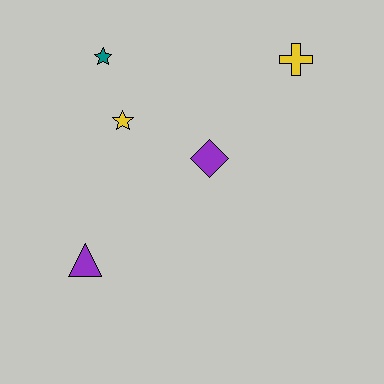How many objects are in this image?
There are 5 objects.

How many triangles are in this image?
There is 1 triangle.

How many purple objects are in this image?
There are 2 purple objects.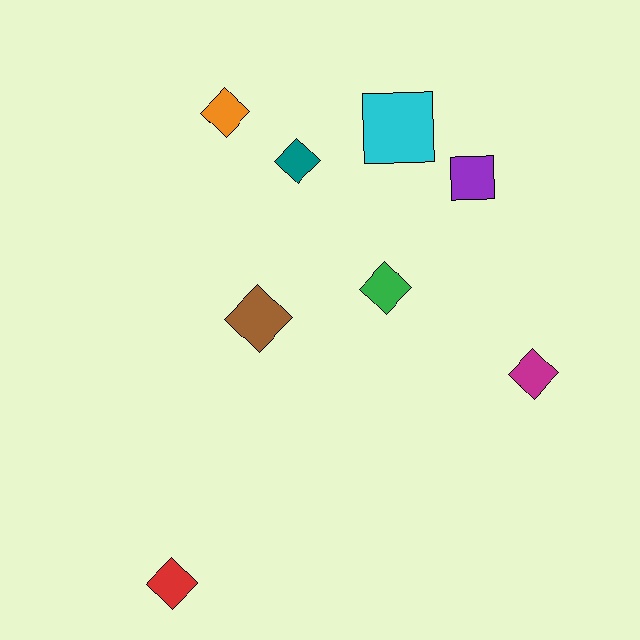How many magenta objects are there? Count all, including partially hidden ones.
There is 1 magenta object.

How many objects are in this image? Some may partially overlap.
There are 8 objects.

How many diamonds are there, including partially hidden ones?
There are 6 diamonds.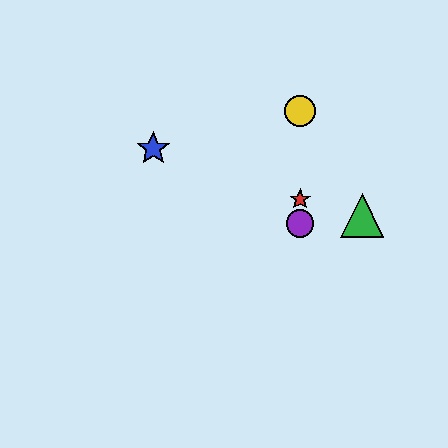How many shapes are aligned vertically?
3 shapes (the red star, the yellow circle, the purple circle) are aligned vertically.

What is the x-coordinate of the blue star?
The blue star is at x≈153.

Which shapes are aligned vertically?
The red star, the yellow circle, the purple circle are aligned vertically.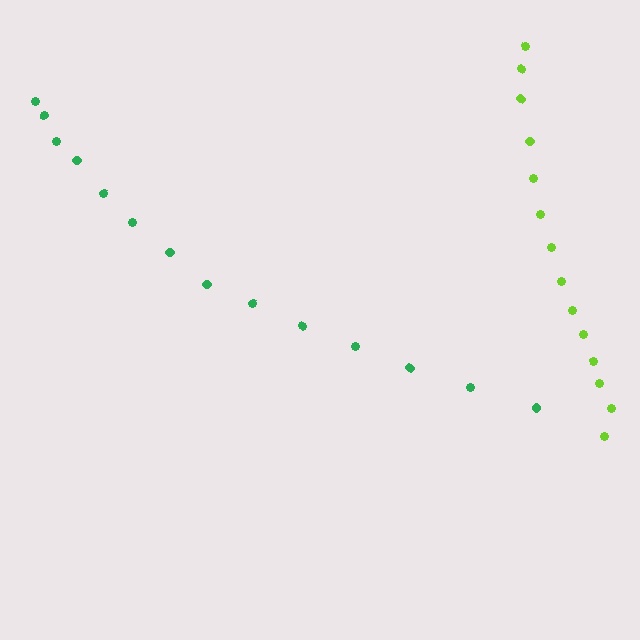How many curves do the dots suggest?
There are 2 distinct paths.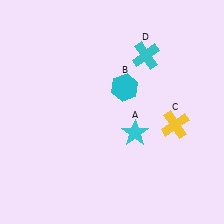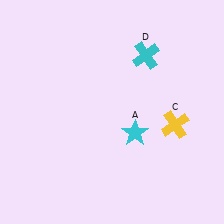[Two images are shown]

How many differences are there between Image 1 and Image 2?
There is 1 difference between the two images.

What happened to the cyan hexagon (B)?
The cyan hexagon (B) was removed in Image 2. It was in the top-right area of Image 1.